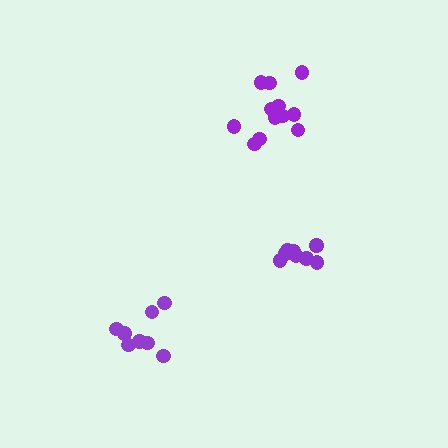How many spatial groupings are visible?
There are 3 spatial groupings.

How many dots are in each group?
Group 1: 8 dots, Group 2: 8 dots, Group 3: 12 dots (28 total).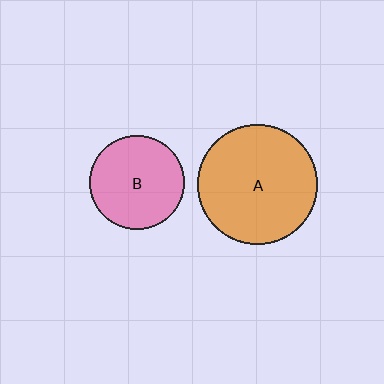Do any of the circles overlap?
No, none of the circles overlap.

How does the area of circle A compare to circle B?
Approximately 1.6 times.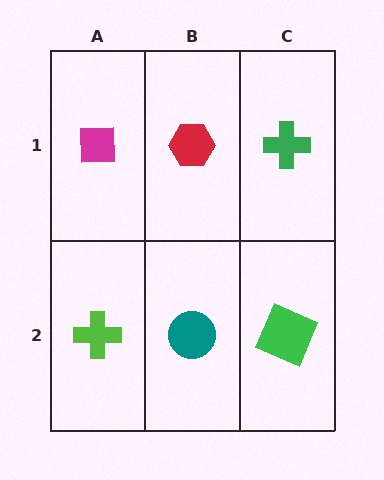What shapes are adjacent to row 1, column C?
A green square (row 2, column C), a red hexagon (row 1, column B).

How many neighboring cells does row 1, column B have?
3.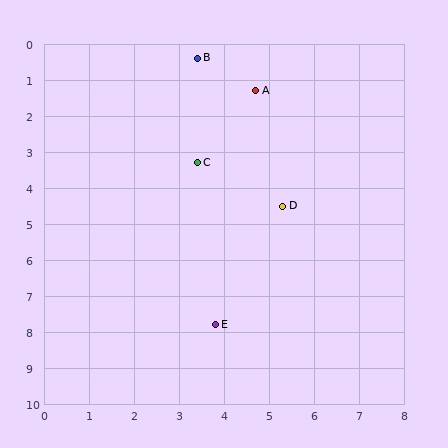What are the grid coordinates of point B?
Point B is at approximately (3.4, 0.4).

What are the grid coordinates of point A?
Point A is at approximately (4.7, 1.3).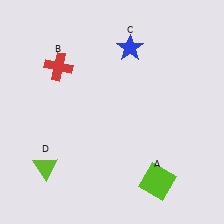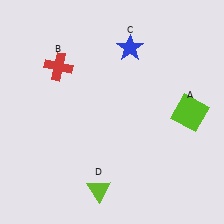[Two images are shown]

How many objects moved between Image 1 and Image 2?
2 objects moved between the two images.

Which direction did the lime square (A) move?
The lime square (A) moved up.